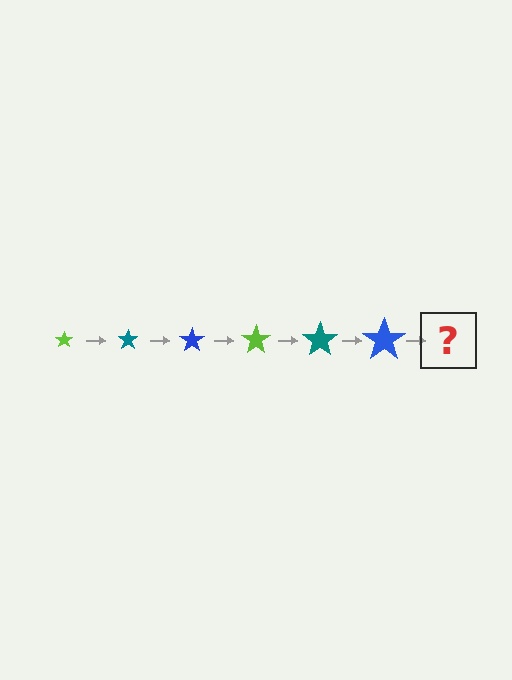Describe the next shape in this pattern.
It should be a lime star, larger than the previous one.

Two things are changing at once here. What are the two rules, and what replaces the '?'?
The two rules are that the star grows larger each step and the color cycles through lime, teal, and blue. The '?' should be a lime star, larger than the previous one.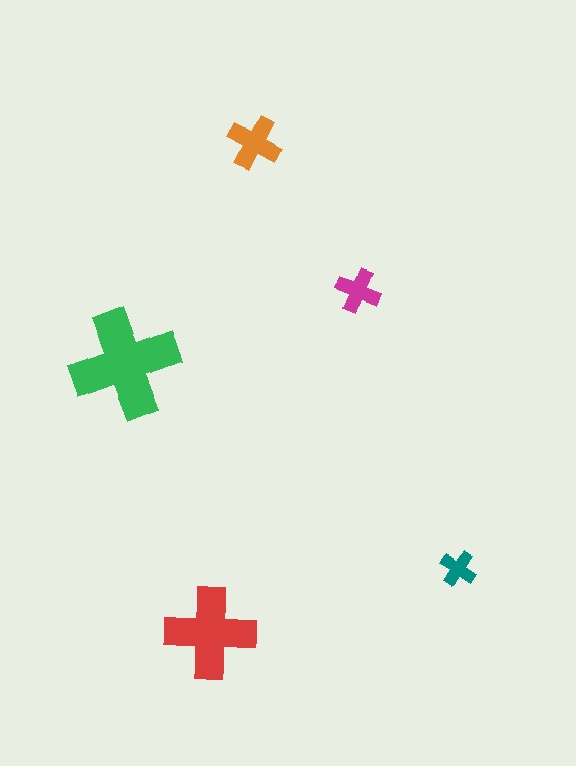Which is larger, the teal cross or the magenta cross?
The magenta one.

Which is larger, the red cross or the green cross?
The green one.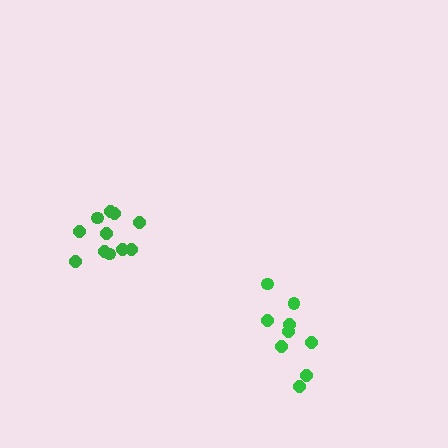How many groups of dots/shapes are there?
There are 2 groups.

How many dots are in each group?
Group 1: 11 dots, Group 2: 9 dots (20 total).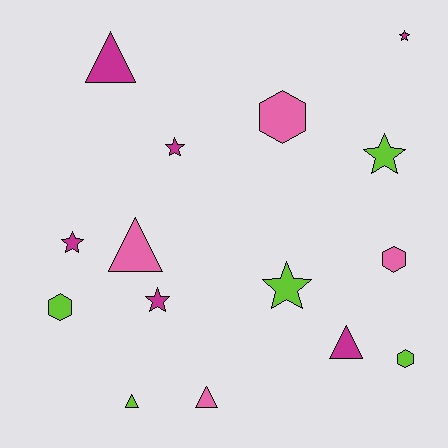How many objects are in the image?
There are 15 objects.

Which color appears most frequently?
Magenta, with 6 objects.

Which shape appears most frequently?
Star, with 6 objects.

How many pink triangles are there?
There are 2 pink triangles.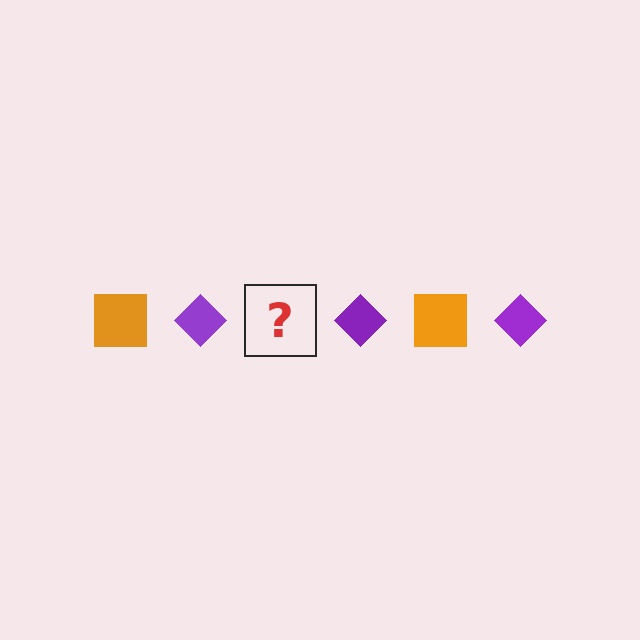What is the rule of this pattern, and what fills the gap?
The rule is that the pattern alternates between orange square and purple diamond. The gap should be filled with an orange square.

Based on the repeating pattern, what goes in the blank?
The blank should be an orange square.